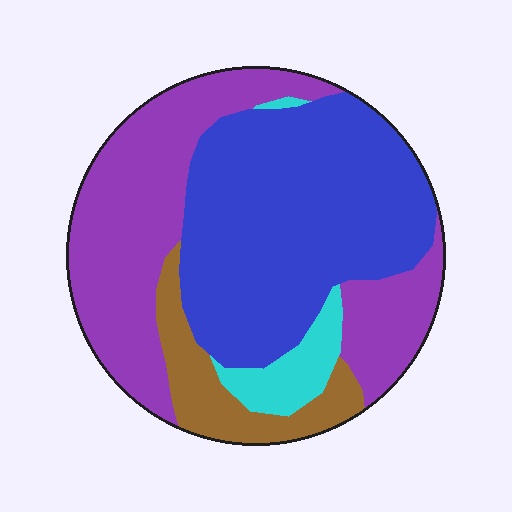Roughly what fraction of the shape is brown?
Brown covers roughly 10% of the shape.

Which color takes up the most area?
Blue, at roughly 45%.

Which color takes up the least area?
Cyan, at roughly 5%.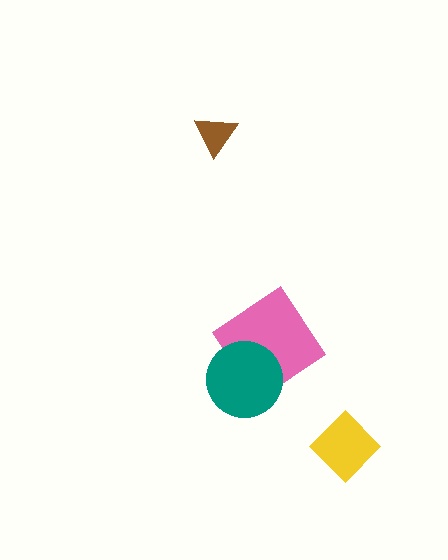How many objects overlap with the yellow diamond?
0 objects overlap with the yellow diamond.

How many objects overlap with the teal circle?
1 object overlaps with the teal circle.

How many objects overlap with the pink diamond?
1 object overlaps with the pink diamond.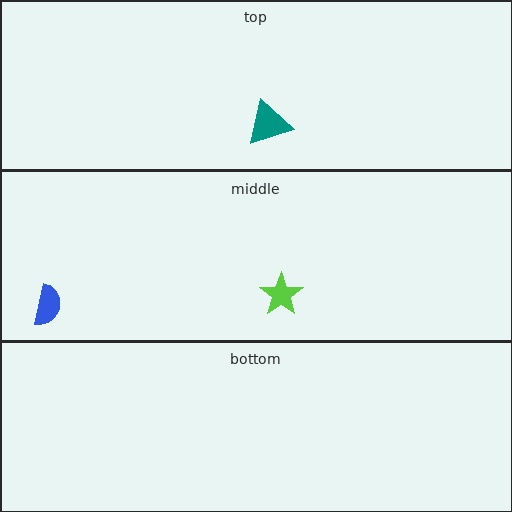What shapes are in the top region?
The teal triangle.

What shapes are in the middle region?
The lime star, the blue semicircle.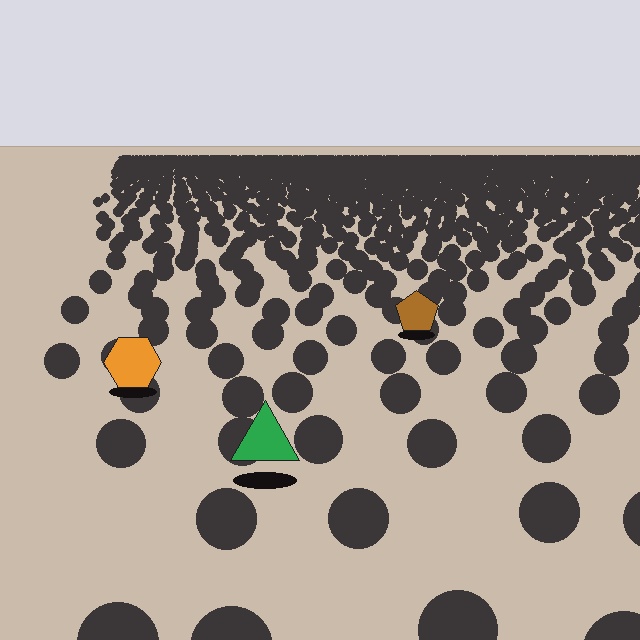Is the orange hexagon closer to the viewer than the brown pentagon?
Yes. The orange hexagon is closer — you can tell from the texture gradient: the ground texture is coarser near it.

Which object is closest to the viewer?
The green triangle is closest. The texture marks near it are larger and more spread out.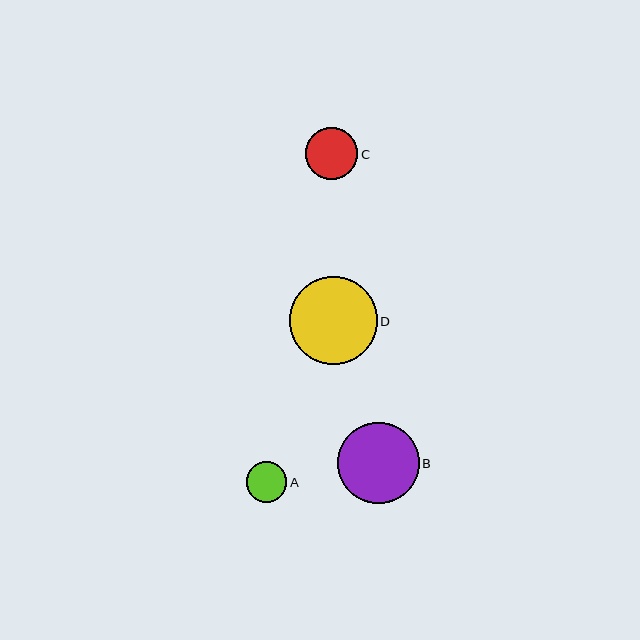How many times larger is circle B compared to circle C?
Circle B is approximately 1.6 times the size of circle C.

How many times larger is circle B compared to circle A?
Circle B is approximately 2.0 times the size of circle A.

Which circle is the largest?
Circle D is the largest with a size of approximately 88 pixels.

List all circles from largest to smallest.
From largest to smallest: D, B, C, A.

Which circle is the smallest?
Circle A is the smallest with a size of approximately 41 pixels.